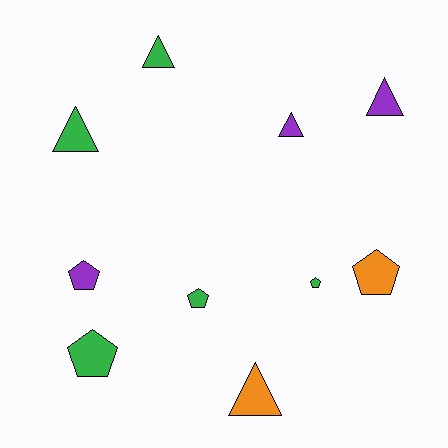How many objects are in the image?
There are 10 objects.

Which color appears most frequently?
Green, with 5 objects.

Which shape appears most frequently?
Triangle, with 5 objects.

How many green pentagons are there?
There are 3 green pentagons.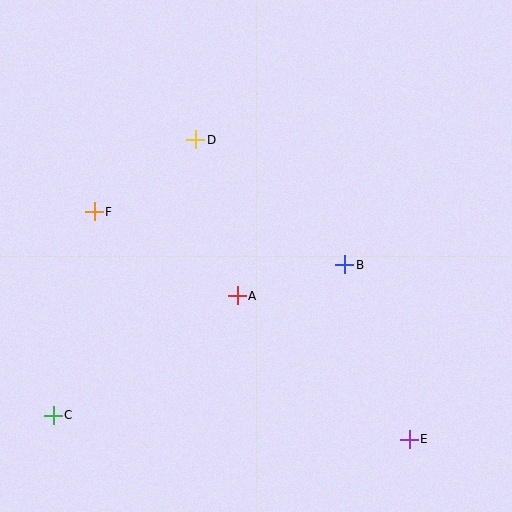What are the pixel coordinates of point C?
Point C is at (53, 415).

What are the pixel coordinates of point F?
Point F is at (94, 212).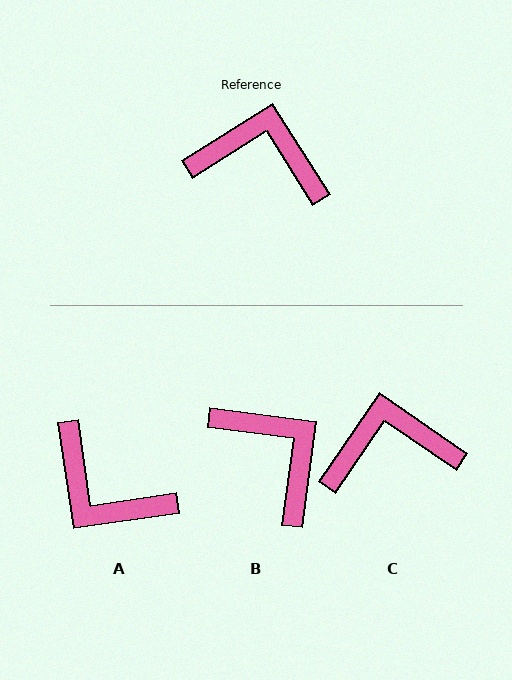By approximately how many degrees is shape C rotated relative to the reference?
Approximately 23 degrees counter-clockwise.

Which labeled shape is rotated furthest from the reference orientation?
A, about 156 degrees away.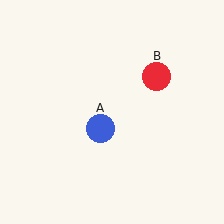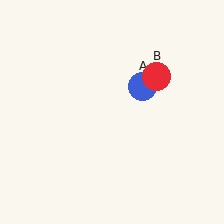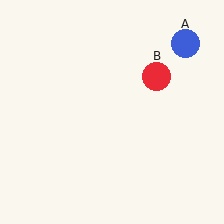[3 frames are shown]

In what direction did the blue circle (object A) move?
The blue circle (object A) moved up and to the right.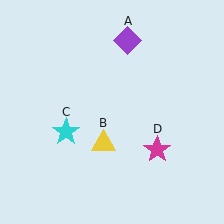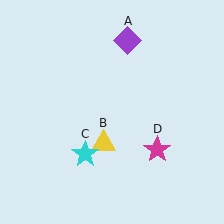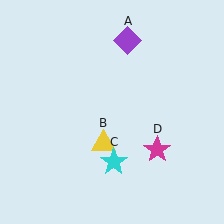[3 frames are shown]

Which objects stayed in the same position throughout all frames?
Purple diamond (object A) and yellow triangle (object B) and magenta star (object D) remained stationary.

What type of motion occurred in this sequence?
The cyan star (object C) rotated counterclockwise around the center of the scene.